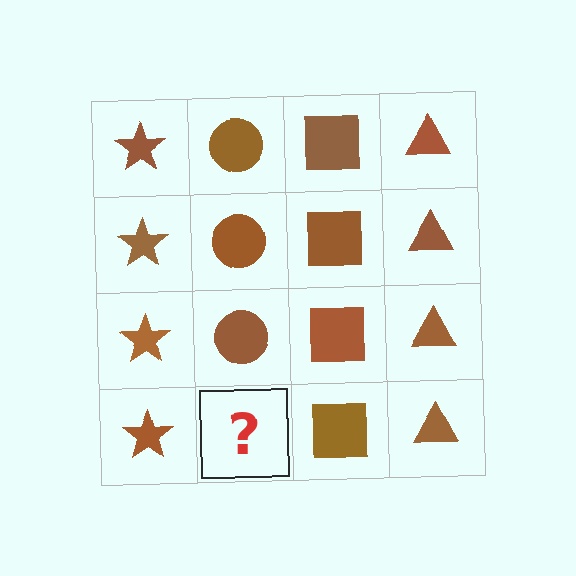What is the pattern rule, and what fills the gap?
The rule is that each column has a consistent shape. The gap should be filled with a brown circle.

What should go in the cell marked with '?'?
The missing cell should contain a brown circle.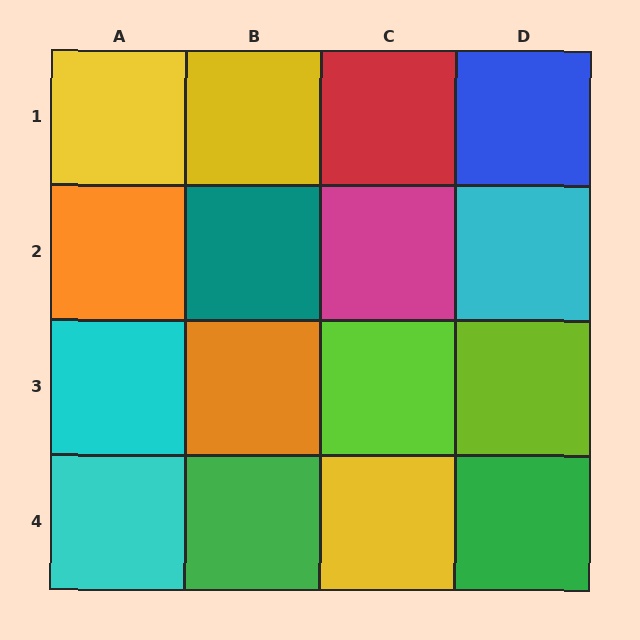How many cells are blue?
1 cell is blue.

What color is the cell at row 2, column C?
Magenta.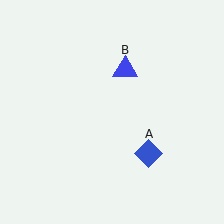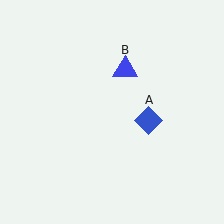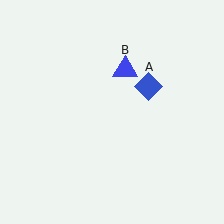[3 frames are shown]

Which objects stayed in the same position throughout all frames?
Blue triangle (object B) remained stationary.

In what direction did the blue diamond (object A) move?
The blue diamond (object A) moved up.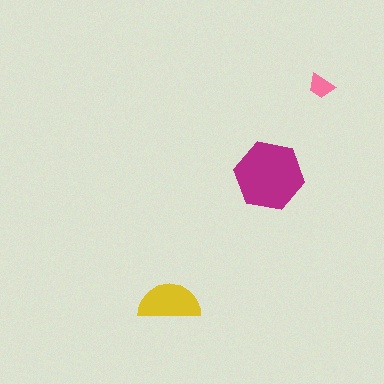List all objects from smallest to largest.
The pink trapezoid, the yellow semicircle, the magenta hexagon.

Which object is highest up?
The pink trapezoid is topmost.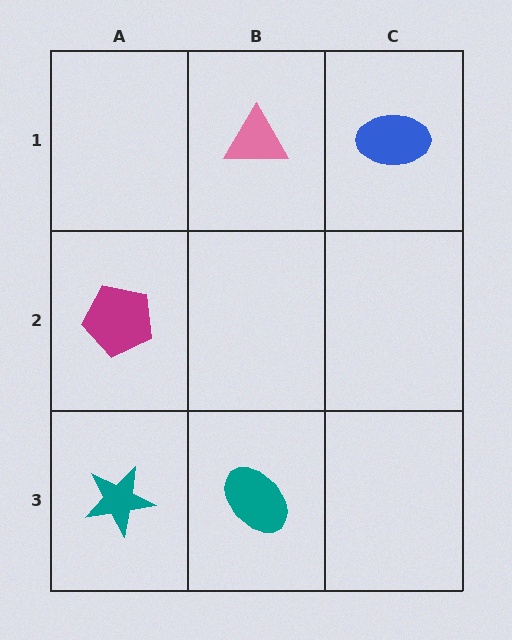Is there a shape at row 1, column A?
No, that cell is empty.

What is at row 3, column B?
A teal ellipse.